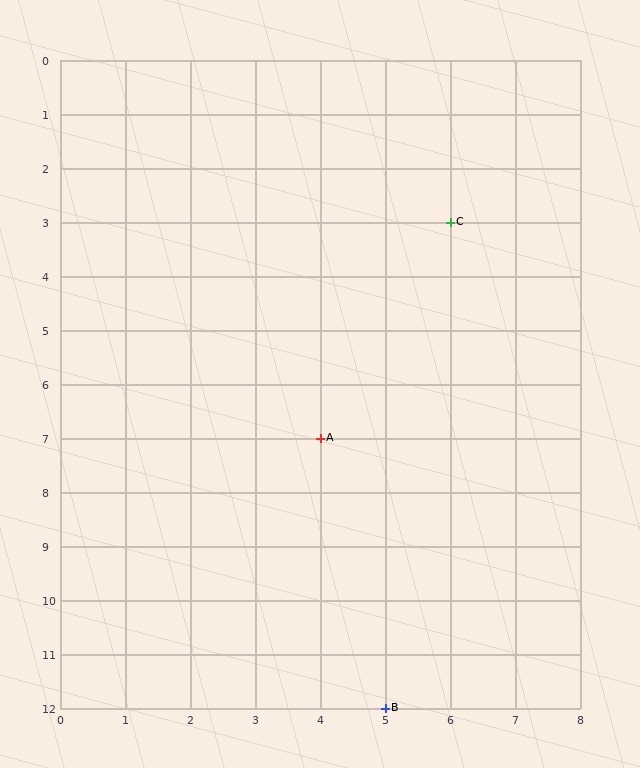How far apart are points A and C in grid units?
Points A and C are 2 columns and 4 rows apart (about 4.5 grid units diagonally).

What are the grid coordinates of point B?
Point B is at grid coordinates (5, 12).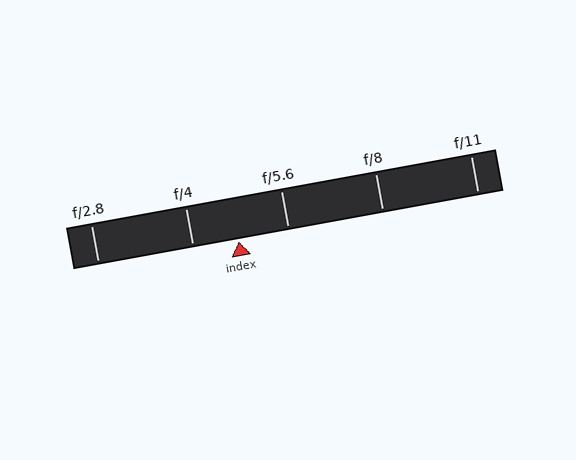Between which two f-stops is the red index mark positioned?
The index mark is between f/4 and f/5.6.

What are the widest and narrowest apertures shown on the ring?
The widest aperture shown is f/2.8 and the narrowest is f/11.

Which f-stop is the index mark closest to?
The index mark is closest to f/4.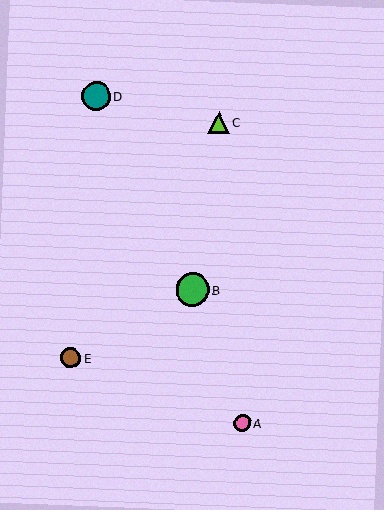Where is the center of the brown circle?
The center of the brown circle is at (70, 358).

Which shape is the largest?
The green circle (labeled B) is the largest.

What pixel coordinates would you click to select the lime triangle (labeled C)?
Click at (219, 122) to select the lime triangle C.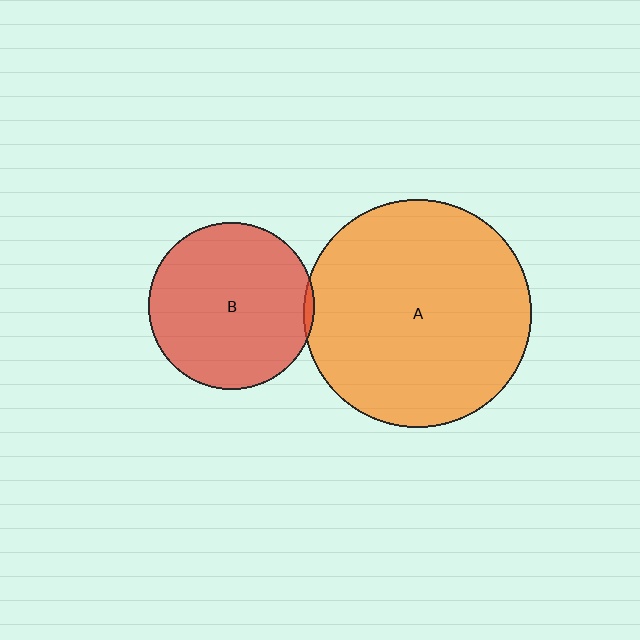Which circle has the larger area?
Circle A (orange).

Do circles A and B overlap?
Yes.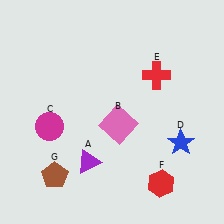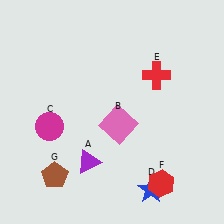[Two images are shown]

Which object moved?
The blue star (D) moved down.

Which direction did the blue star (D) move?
The blue star (D) moved down.